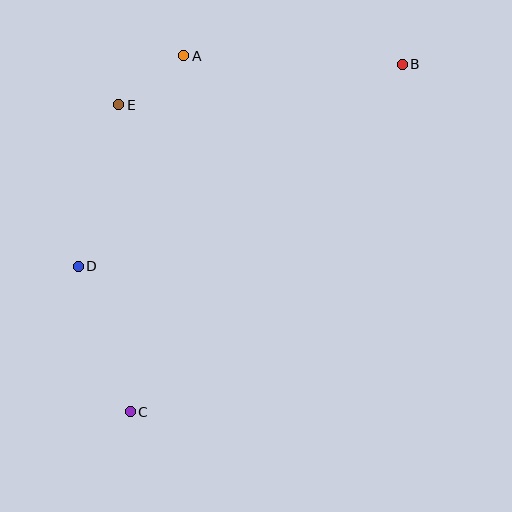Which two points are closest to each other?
Points A and E are closest to each other.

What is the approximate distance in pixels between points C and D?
The distance between C and D is approximately 155 pixels.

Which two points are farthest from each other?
Points B and C are farthest from each other.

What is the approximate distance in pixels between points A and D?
The distance between A and D is approximately 235 pixels.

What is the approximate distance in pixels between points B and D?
The distance between B and D is approximately 382 pixels.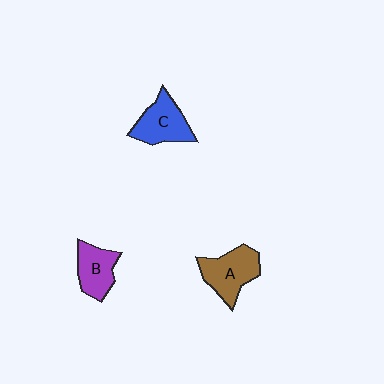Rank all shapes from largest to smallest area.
From largest to smallest: A (brown), C (blue), B (purple).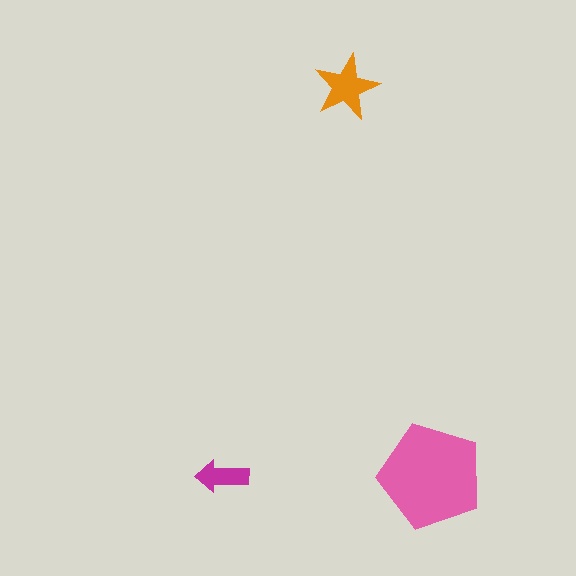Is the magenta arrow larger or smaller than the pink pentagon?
Smaller.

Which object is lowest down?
The pink pentagon is bottommost.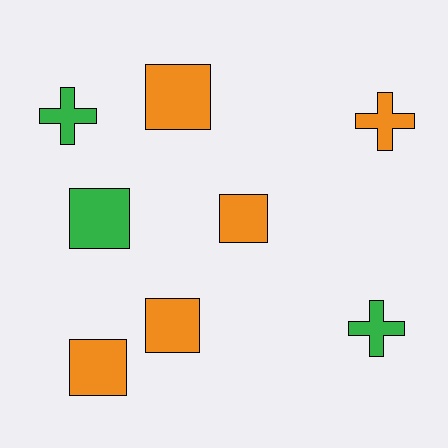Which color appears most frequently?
Orange, with 5 objects.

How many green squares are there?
There is 1 green square.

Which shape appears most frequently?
Square, with 5 objects.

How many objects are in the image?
There are 8 objects.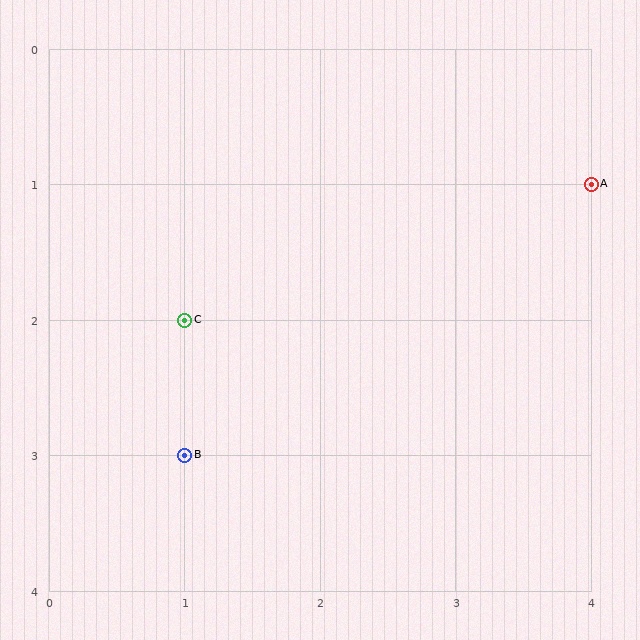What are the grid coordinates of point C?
Point C is at grid coordinates (1, 2).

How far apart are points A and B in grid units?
Points A and B are 3 columns and 2 rows apart (about 3.6 grid units diagonally).